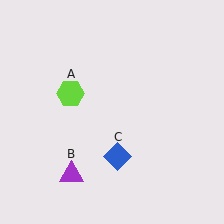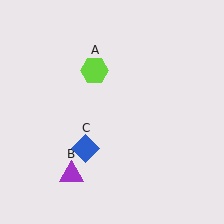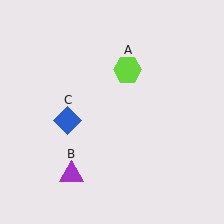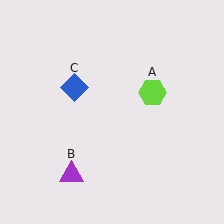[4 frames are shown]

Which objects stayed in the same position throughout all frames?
Purple triangle (object B) remained stationary.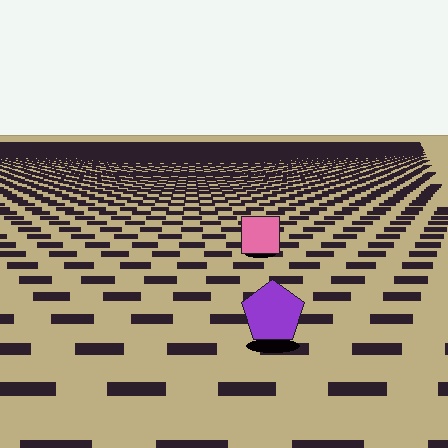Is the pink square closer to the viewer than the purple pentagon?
No. The purple pentagon is closer — you can tell from the texture gradient: the ground texture is coarser near it.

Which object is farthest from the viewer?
The pink square is farthest from the viewer. It appears smaller and the ground texture around it is denser.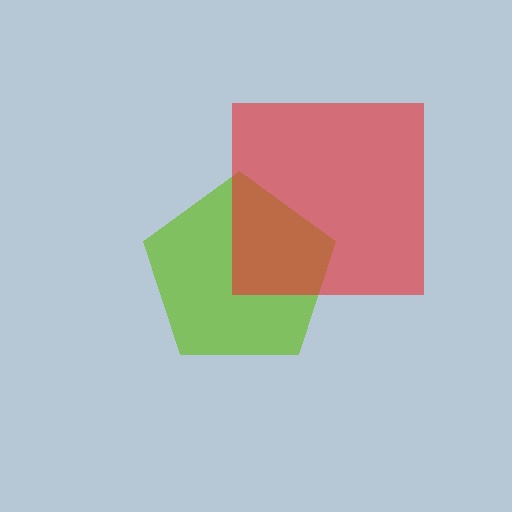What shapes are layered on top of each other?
The layered shapes are: a lime pentagon, a red square.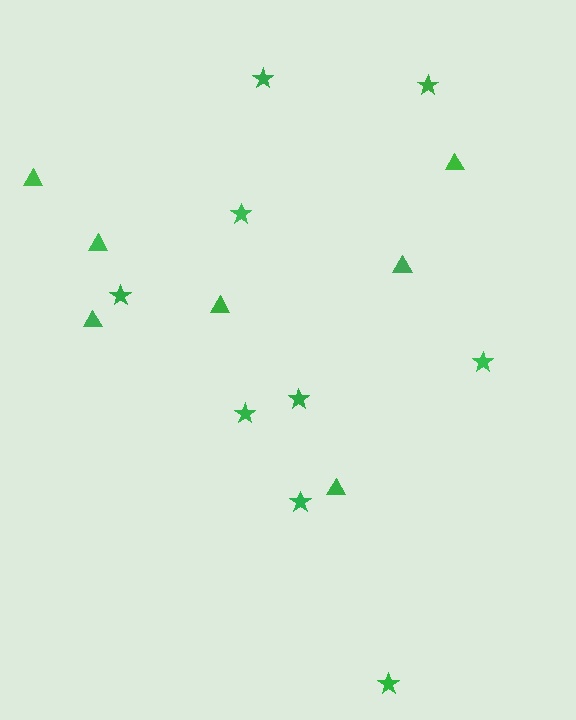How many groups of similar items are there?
There are 2 groups: one group of stars (9) and one group of triangles (7).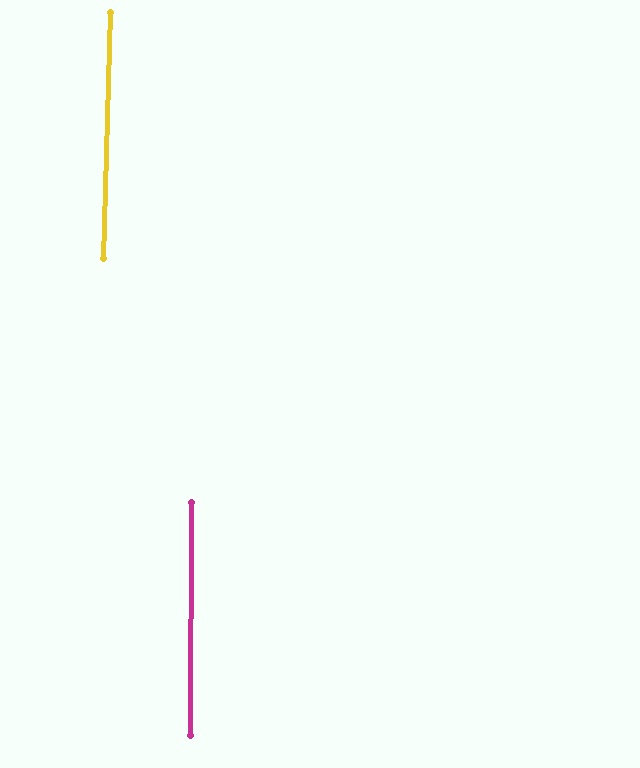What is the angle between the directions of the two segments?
Approximately 1 degree.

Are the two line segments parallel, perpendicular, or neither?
Parallel — their directions differ by only 1.4°.